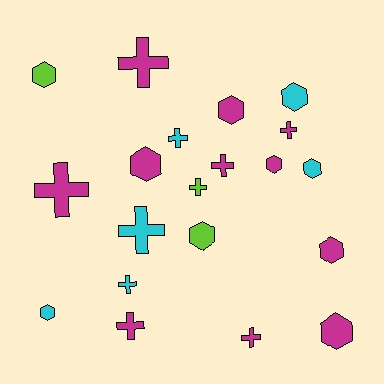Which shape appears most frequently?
Cross, with 10 objects.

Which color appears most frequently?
Magenta, with 11 objects.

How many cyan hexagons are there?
There are 3 cyan hexagons.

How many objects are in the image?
There are 20 objects.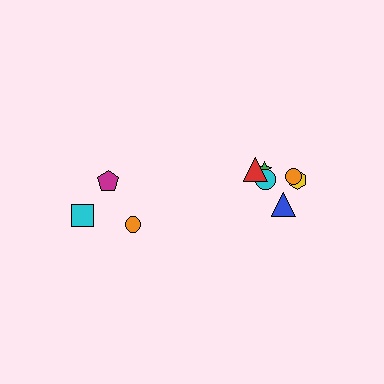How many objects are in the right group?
There are 6 objects.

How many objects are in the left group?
There are 3 objects.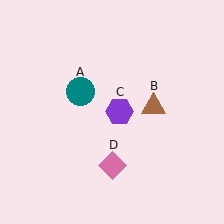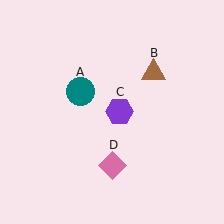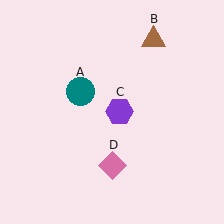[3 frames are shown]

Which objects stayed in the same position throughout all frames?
Teal circle (object A) and purple hexagon (object C) and pink diamond (object D) remained stationary.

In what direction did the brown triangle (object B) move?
The brown triangle (object B) moved up.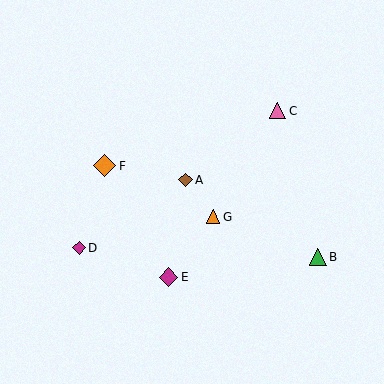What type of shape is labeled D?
Shape D is a magenta diamond.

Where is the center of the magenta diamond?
The center of the magenta diamond is at (79, 248).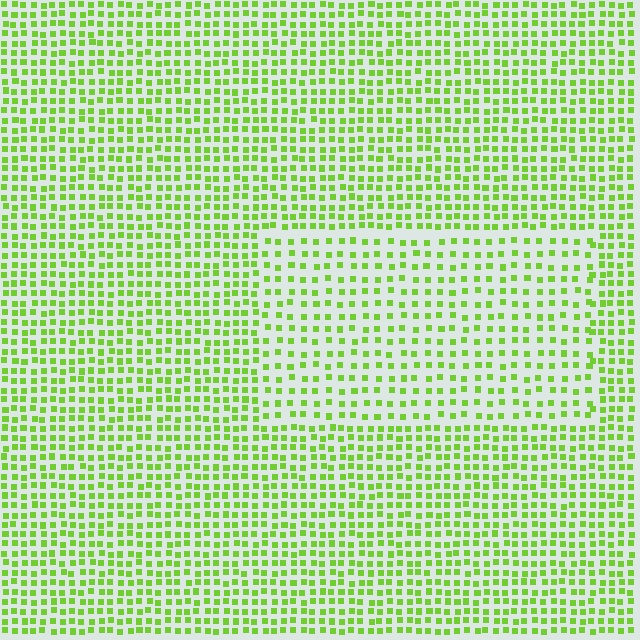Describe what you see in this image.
The image contains small lime elements arranged at two different densities. A rectangle-shaped region is visible where the elements are less densely packed than the surrounding area.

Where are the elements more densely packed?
The elements are more densely packed outside the rectangle boundary.